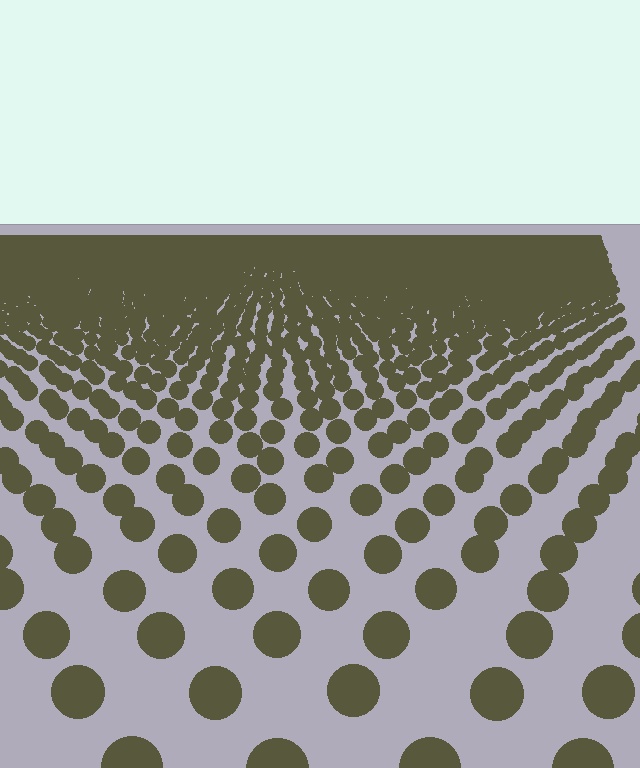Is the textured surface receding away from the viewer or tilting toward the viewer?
The surface is receding away from the viewer. Texture elements get smaller and denser toward the top.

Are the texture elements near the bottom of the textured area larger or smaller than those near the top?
Larger. Near the bottom, elements are closer to the viewer and appear at a bigger on-screen size.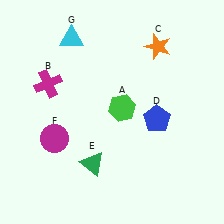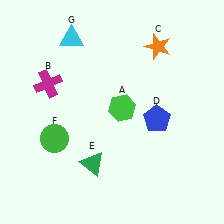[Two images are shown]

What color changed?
The circle (F) changed from magenta in Image 1 to green in Image 2.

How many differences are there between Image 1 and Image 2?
There is 1 difference between the two images.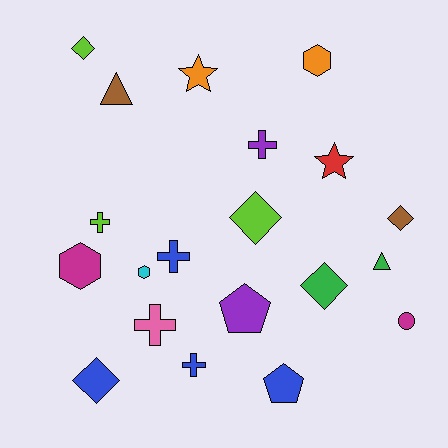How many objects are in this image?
There are 20 objects.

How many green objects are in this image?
There are 2 green objects.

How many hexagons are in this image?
There are 3 hexagons.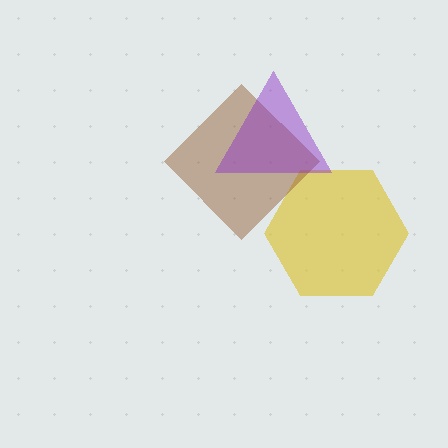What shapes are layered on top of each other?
The layered shapes are: a yellow hexagon, a brown diamond, a purple triangle.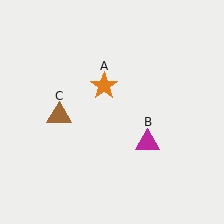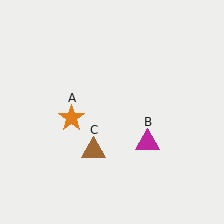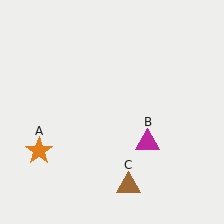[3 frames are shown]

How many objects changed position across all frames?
2 objects changed position: orange star (object A), brown triangle (object C).